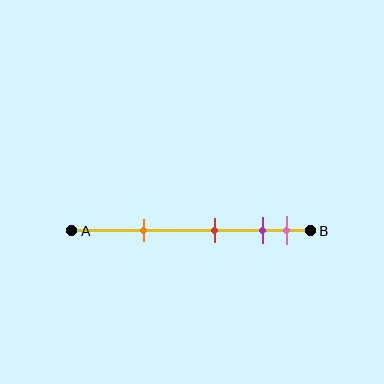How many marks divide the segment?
There are 4 marks dividing the segment.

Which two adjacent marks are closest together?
The purple and pink marks are the closest adjacent pair.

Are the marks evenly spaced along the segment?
No, the marks are not evenly spaced.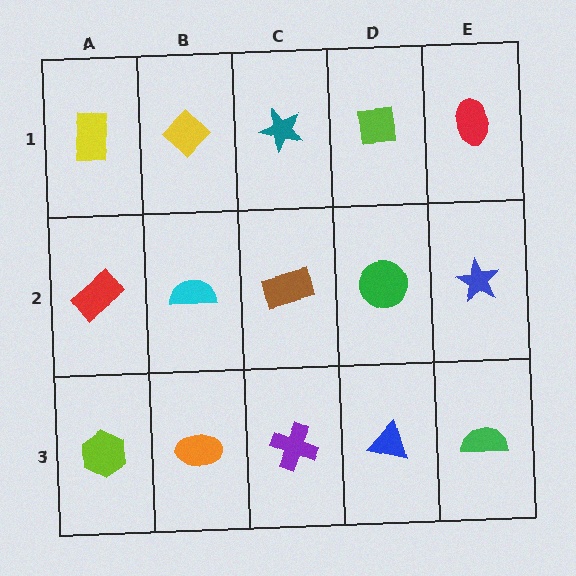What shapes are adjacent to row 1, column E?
A blue star (row 2, column E), a lime square (row 1, column D).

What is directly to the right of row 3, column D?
A green semicircle.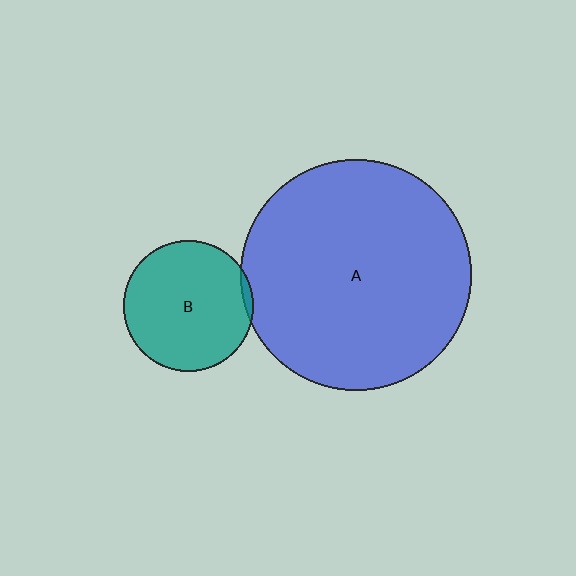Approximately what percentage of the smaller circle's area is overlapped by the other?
Approximately 5%.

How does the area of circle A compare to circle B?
Approximately 3.2 times.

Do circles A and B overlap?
Yes.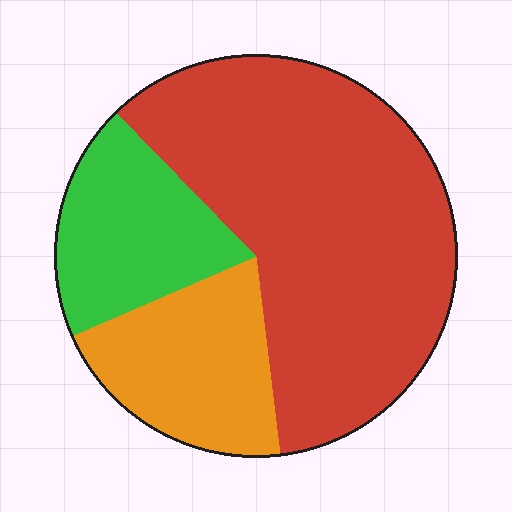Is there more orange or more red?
Red.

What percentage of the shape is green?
Green takes up about one fifth (1/5) of the shape.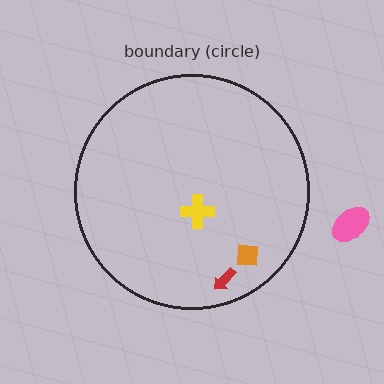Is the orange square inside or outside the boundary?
Inside.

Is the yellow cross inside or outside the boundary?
Inside.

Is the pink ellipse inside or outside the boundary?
Outside.